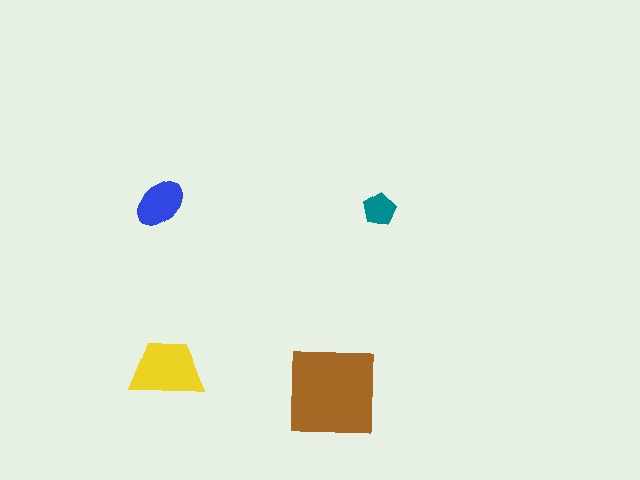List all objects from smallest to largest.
The teal pentagon, the blue ellipse, the yellow trapezoid, the brown square.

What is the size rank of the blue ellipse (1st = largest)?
3rd.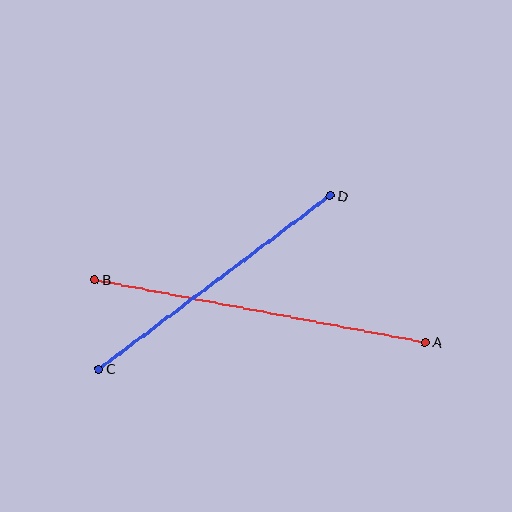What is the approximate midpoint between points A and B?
The midpoint is at approximately (260, 311) pixels.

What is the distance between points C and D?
The distance is approximately 289 pixels.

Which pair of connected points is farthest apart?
Points A and B are farthest apart.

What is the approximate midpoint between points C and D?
The midpoint is at approximately (215, 282) pixels.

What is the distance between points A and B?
The distance is approximately 337 pixels.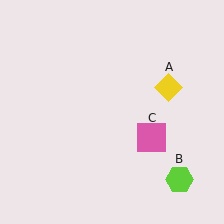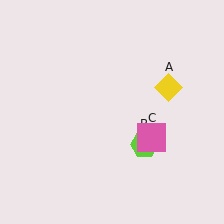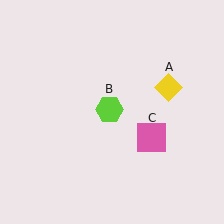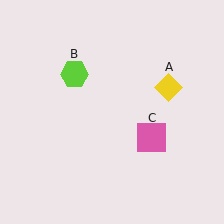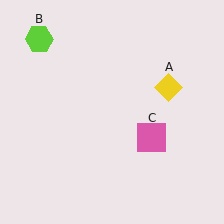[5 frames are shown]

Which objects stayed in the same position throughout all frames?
Yellow diamond (object A) and pink square (object C) remained stationary.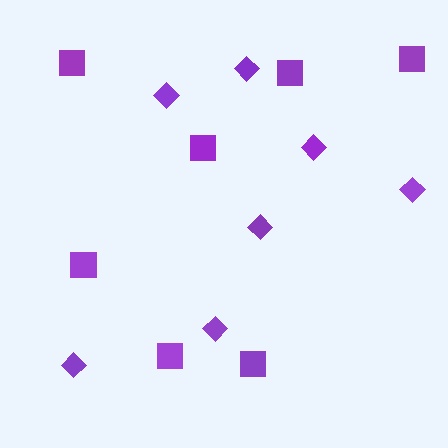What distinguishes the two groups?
There are 2 groups: one group of diamonds (7) and one group of squares (7).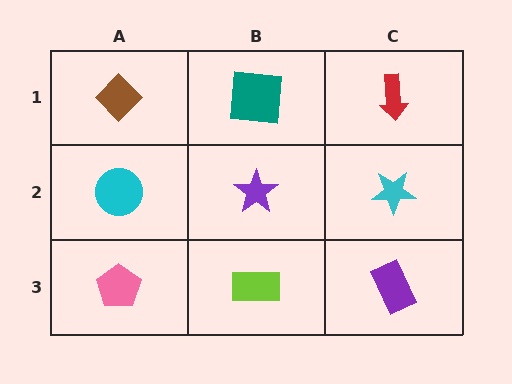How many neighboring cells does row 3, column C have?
2.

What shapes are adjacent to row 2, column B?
A teal square (row 1, column B), a lime rectangle (row 3, column B), a cyan circle (row 2, column A), a cyan star (row 2, column C).